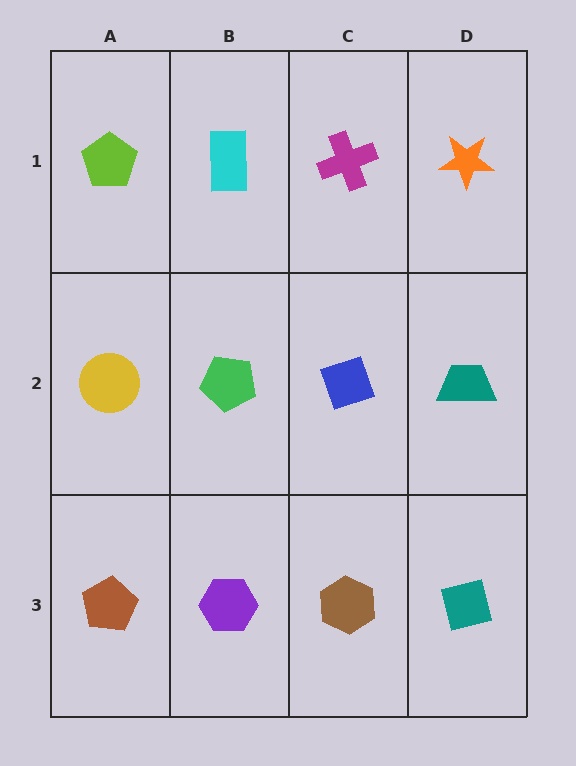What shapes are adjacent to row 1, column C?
A blue diamond (row 2, column C), a cyan rectangle (row 1, column B), an orange star (row 1, column D).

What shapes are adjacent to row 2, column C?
A magenta cross (row 1, column C), a brown hexagon (row 3, column C), a green pentagon (row 2, column B), a teal trapezoid (row 2, column D).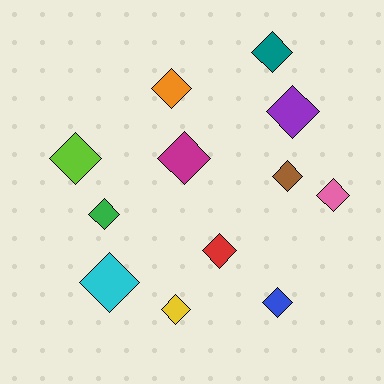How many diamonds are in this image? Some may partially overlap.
There are 12 diamonds.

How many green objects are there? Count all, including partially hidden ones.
There is 1 green object.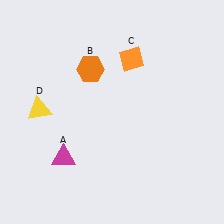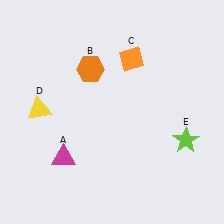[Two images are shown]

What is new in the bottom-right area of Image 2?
A lime star (E) was added in the bottom-right area of Image 2.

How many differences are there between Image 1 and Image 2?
There is 1 difference between the two images.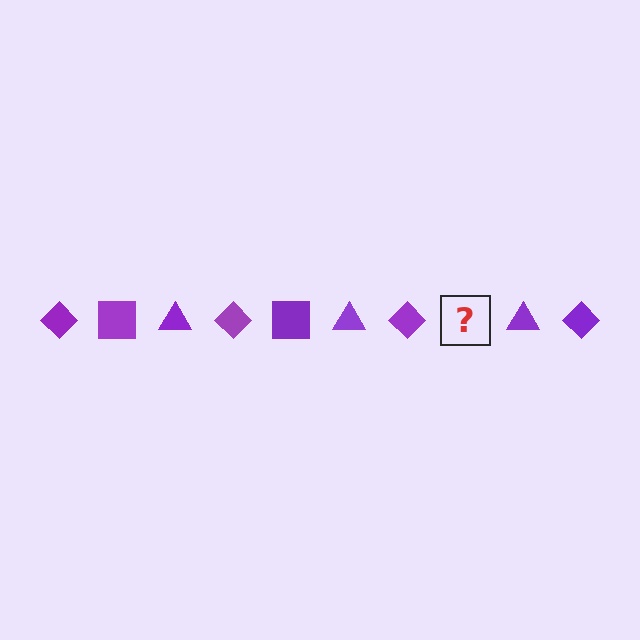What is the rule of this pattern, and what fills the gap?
The rule is that the pattern cycles through diamond, square, triangle shapes in purple. The gap should be filled with a purple square.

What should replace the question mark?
The question mark should be replaced with a purple square.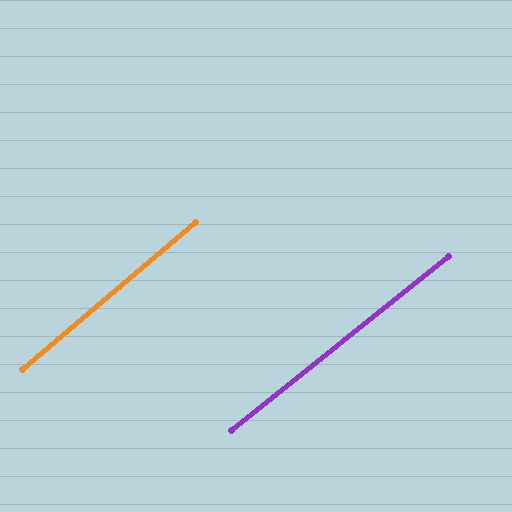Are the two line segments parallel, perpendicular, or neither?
Parallel — their directions differ by only 1.8°.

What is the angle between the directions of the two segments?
Approximately 2 degrees.